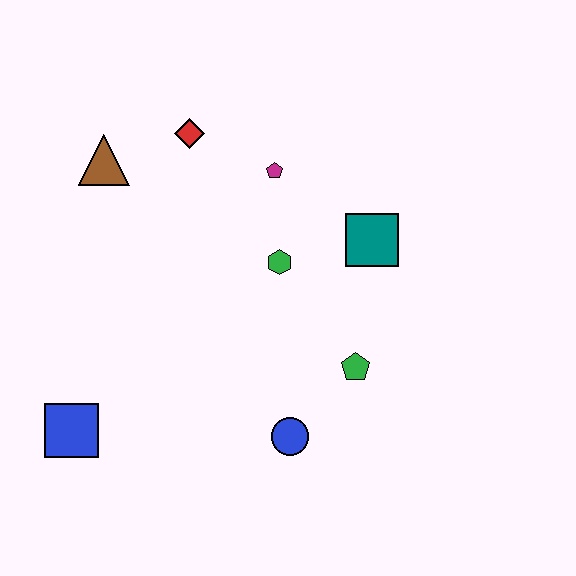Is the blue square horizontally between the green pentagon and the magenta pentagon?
No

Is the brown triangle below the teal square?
No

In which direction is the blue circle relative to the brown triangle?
The blue circle is below the brown triangle.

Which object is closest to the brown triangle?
The red diamond is closest to the brown triangle.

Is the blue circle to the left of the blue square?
No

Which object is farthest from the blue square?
The teal square is farthest from the blue square.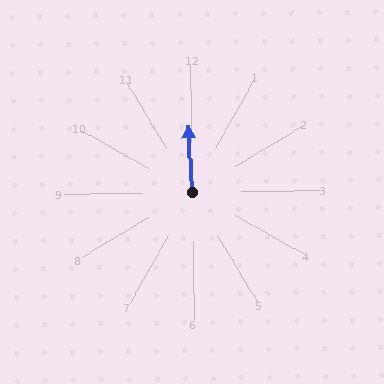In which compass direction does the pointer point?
North.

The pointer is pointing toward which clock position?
Roughly 12 o'clock.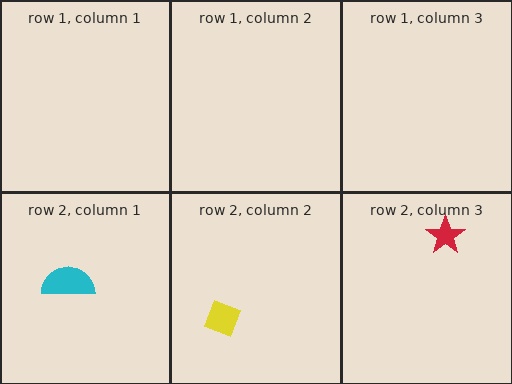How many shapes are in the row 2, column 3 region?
1.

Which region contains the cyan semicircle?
The row 2, column 1 region.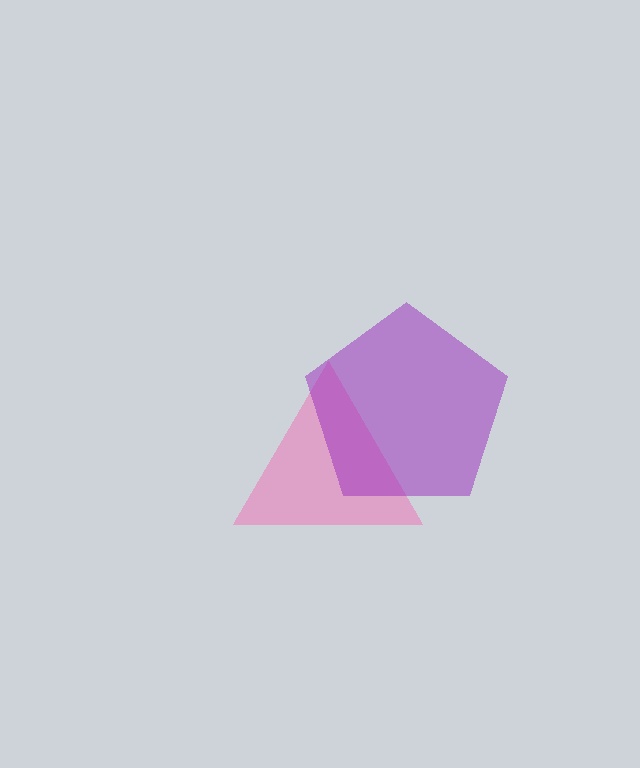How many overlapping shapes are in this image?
There are 2 overlapping shapes in the image.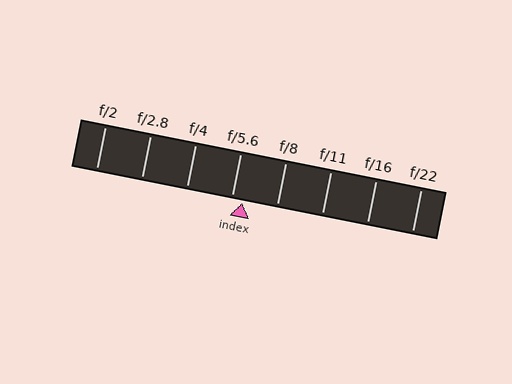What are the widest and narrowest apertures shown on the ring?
The widest aperture shown is f/2 and the narrowest is f/22.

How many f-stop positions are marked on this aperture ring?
There are 8 f-stop positions marked.